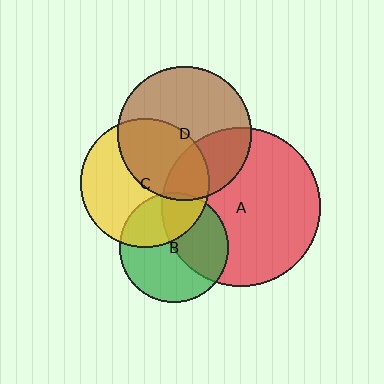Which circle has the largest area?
Circle A (red).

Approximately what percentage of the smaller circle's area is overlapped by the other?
Approximately 5%.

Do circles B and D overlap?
Yes.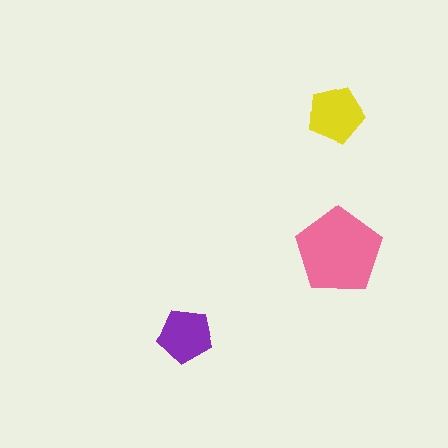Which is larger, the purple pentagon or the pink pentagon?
The pink one.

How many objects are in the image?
There are 3 objects in the image.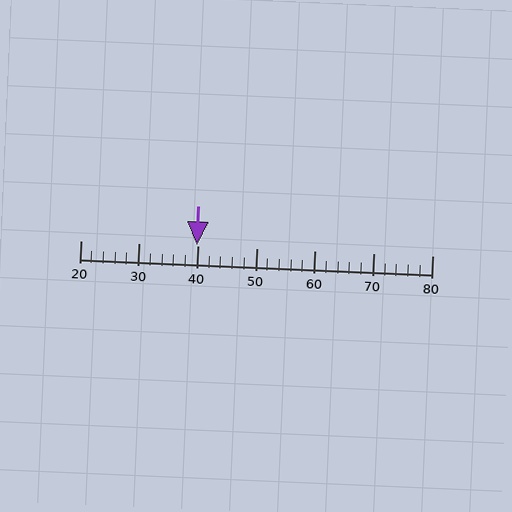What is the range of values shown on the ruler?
The ruler shows values from 20 to 80.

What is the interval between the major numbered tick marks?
The major tick marks are spaced 10 units apart.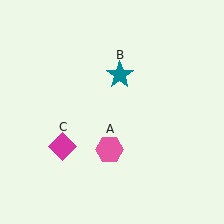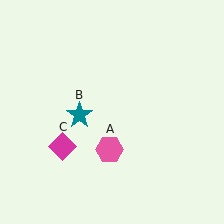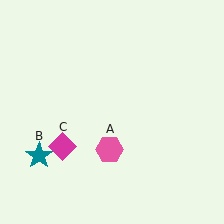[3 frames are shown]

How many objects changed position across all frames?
1 object changed position: teal star (object B).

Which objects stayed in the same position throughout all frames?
Pink hexagon (object A) and magenta diamond (object C) remained stationary.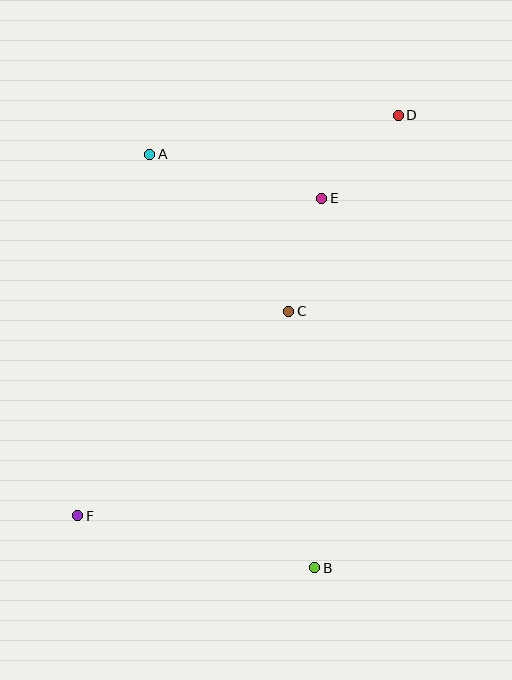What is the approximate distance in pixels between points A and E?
The distance between A and E is approximately 177 pixels.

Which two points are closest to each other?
Points D and E are closest to each other.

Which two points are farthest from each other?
Points D and F are farthest from each other.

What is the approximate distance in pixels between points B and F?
The distance between B and F is approximately 243 pixels.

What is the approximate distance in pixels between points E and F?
The distance between E and F is approximately 401 pixels.